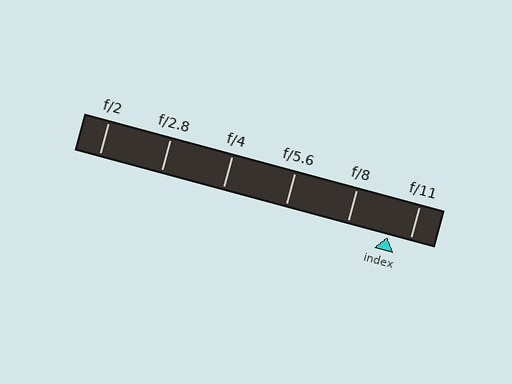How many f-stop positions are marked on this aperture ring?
There are 6 f-stop positions marked.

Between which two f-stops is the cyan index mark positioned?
The index mark is between f/8 and f/11.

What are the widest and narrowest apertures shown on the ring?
The widest aperture shown is f/2 and the narrowest is f/11.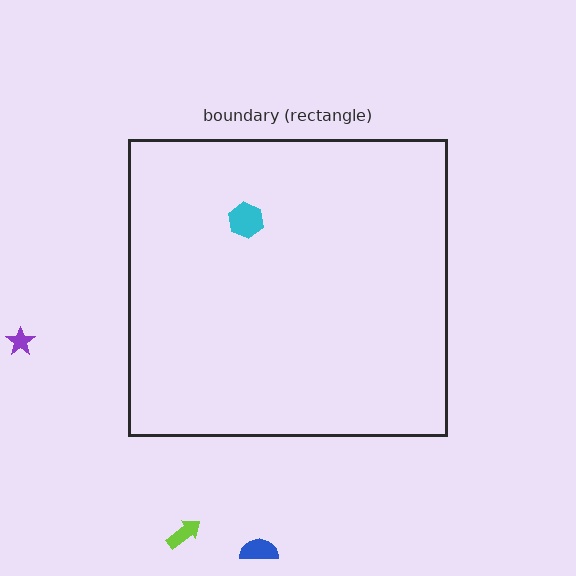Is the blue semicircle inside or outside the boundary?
Outside.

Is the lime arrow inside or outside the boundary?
Outside.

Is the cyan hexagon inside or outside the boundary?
Inside.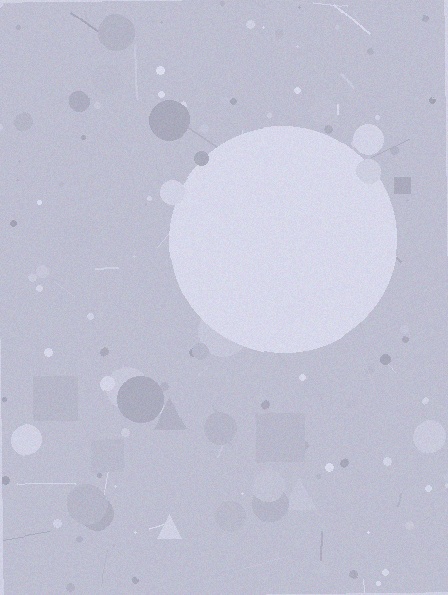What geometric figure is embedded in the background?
A circle is embedded in the background.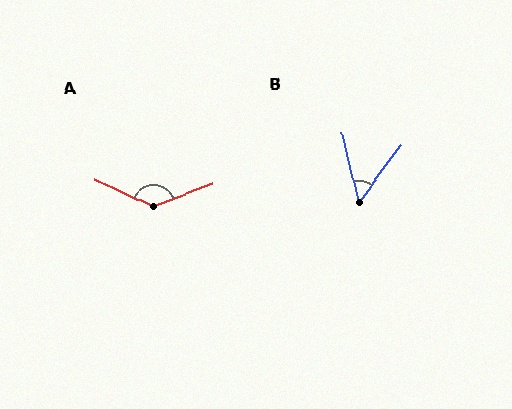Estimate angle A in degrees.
Approximately 134 degrees.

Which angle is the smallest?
B, at approximately 49 degrees.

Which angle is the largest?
A, at approximately 134 degrees.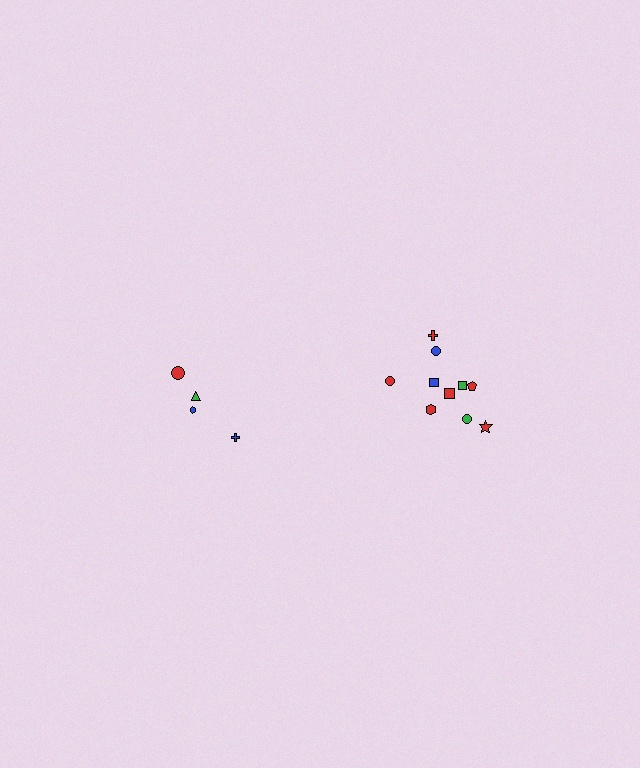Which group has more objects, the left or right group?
The right group.